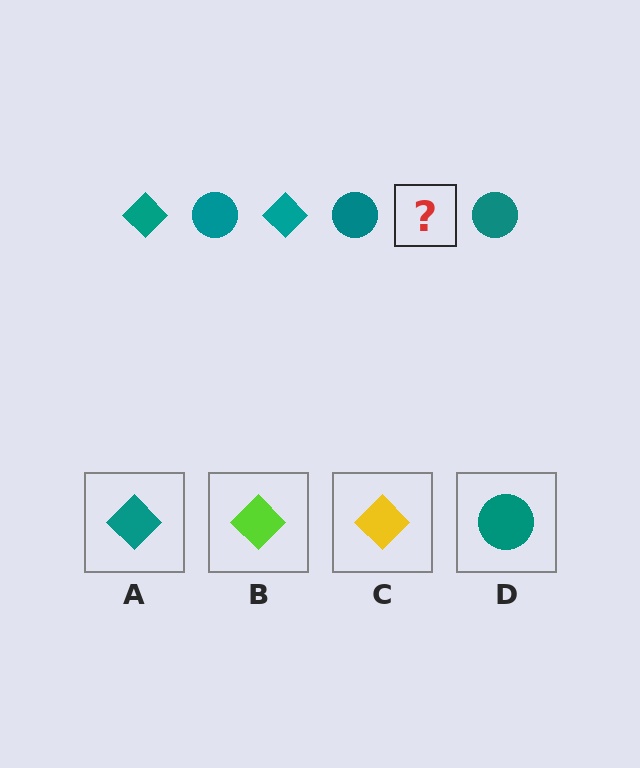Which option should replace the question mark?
Option A.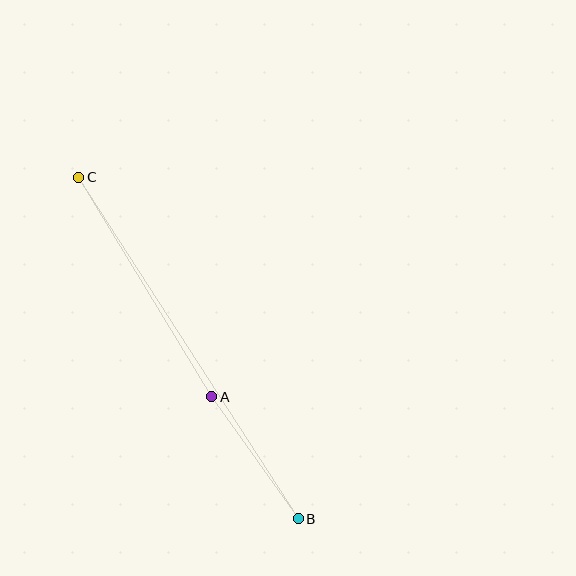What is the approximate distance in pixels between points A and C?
The distance between A and C is approximately 256 pixels.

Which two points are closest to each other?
Points A and B are closest to each other.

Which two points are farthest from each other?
Points B and C are farthest from each other.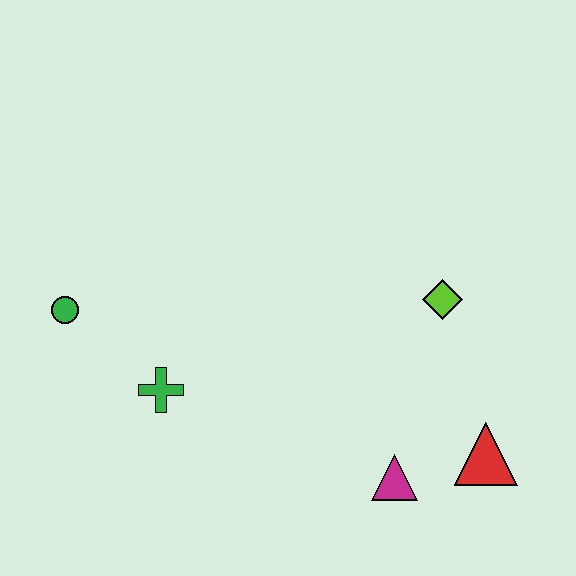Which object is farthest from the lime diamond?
The green circle is farthest from the lime diamond.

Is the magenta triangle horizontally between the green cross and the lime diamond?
Yes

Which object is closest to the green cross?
The green circle is closest to the green cross.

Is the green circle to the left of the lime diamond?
Yes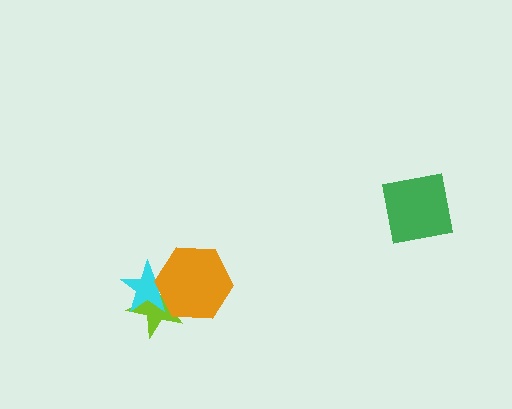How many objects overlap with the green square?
0 objects overlap with the green square.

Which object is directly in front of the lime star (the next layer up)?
The cyan star is directly in front of the lime star.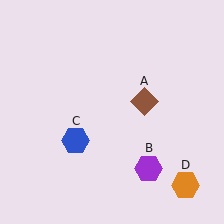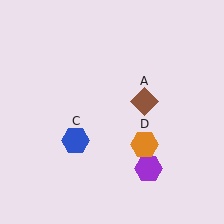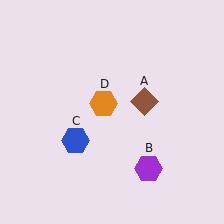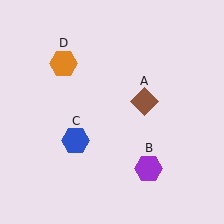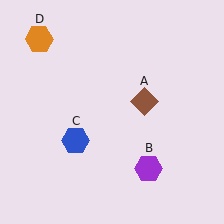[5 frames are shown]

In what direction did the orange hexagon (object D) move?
The orange hexagon (object D) moved up and to the left.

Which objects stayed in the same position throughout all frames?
Brown diamond (object A) and purple hexagon (object B) and blue hexagon (object C) remained stationary.